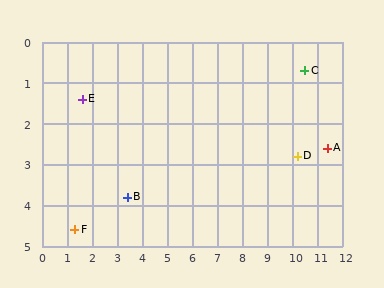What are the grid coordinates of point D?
Point D is at approximately (10.2, 2.8).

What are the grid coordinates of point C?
Point C is at approximately (10.5, 0.7).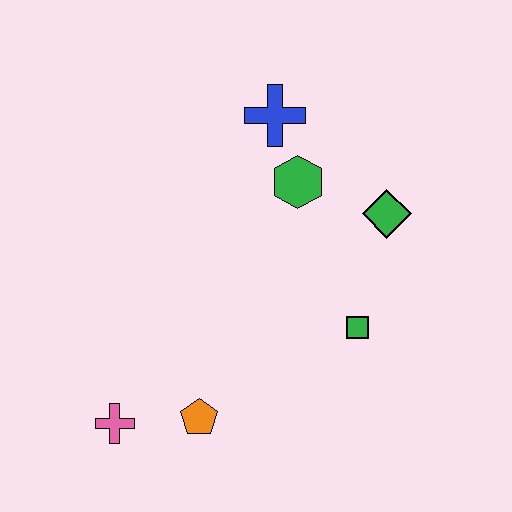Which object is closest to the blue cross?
The green hexagon is closest to the blue cross.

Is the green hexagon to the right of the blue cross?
Yes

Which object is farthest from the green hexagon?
The pink cross is farthest from the green hexagon.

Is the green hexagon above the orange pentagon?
Yes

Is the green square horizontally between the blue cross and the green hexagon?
No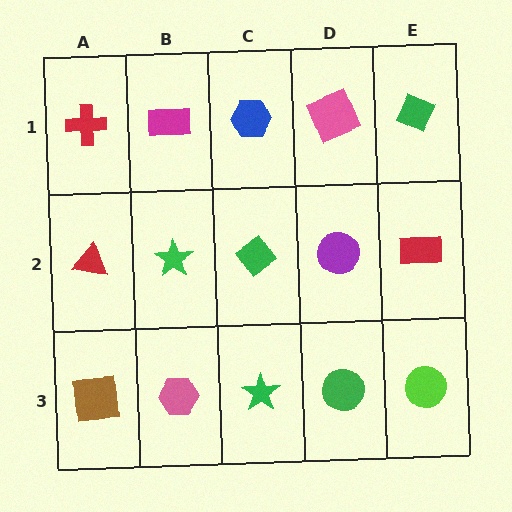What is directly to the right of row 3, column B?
A green star.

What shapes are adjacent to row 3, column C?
A green diamond (row 2, column C), a pink hexagon (row 3, column B), a green circle (row 3, column D).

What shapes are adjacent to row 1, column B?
A green star (row 2, column B), a red cross (row 1, column A), a blue hexagon (row 1, column C).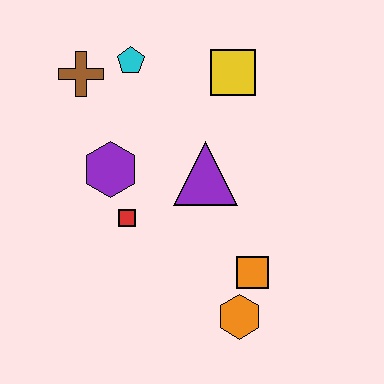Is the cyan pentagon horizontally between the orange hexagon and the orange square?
No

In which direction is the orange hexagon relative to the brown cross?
The orange hexagon is below the brown cross.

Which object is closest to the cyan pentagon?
The brown cross is closest to the cyan pentagon.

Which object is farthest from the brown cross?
The orange hexagon is farthest from the brown cross.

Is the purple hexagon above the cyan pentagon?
No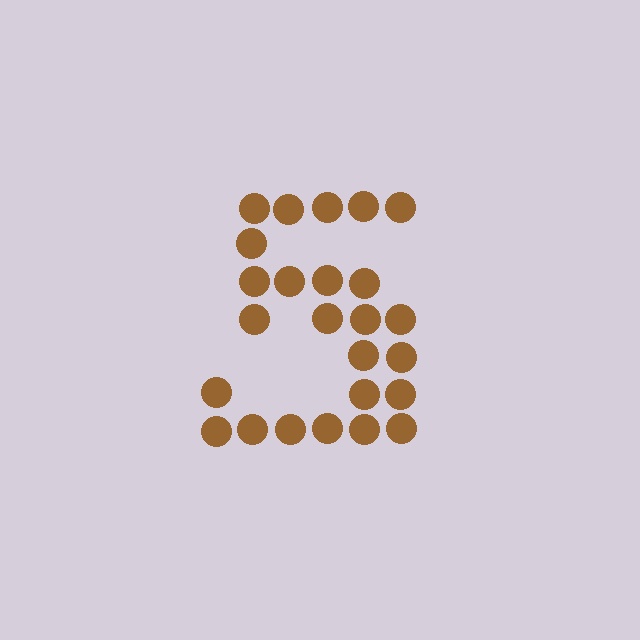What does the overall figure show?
The overall figure shows the digit 5.